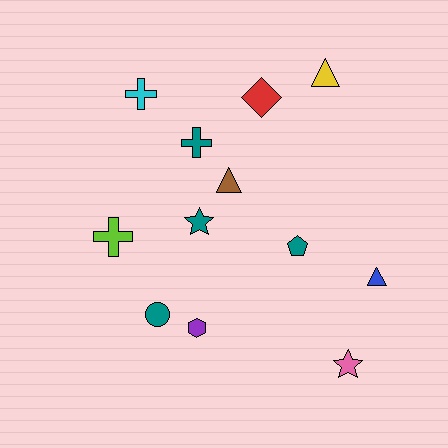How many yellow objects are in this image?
There is 1 yellow object.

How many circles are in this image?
There is 1 circle.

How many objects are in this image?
There are 12 objects.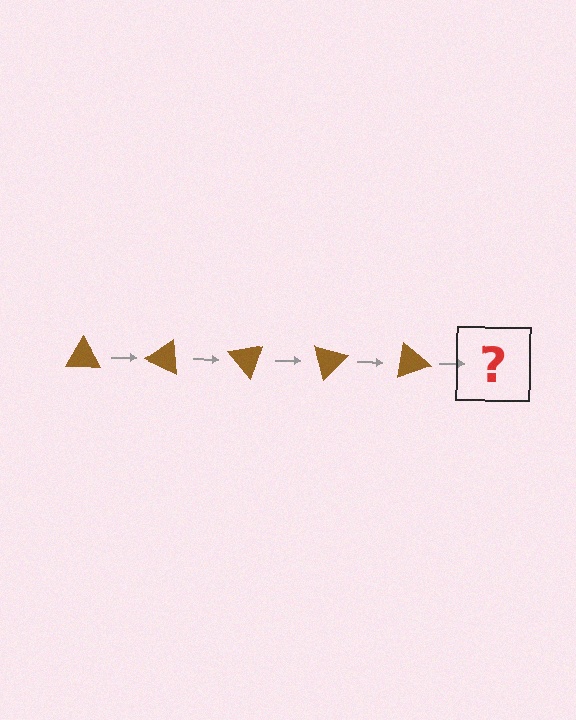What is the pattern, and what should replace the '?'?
The pattern is that the triangle rotates 25 degrees each step. The '?' should be a brown triangle rotated 125 degrees.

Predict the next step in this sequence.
The next step is a brown triangle rotated 125 degrees.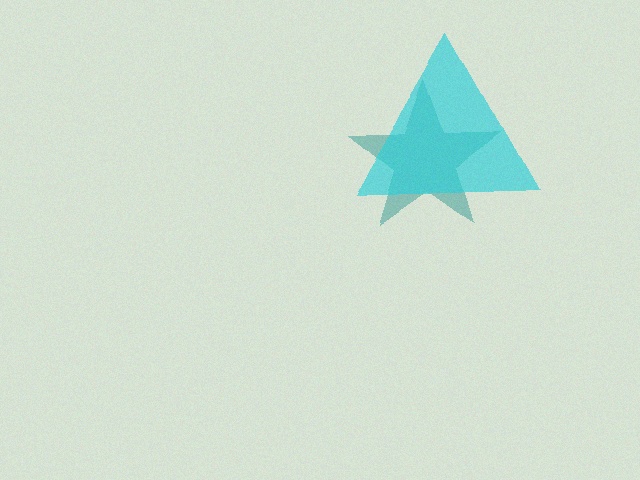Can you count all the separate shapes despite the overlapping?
Yes, there are 2 separate shapes.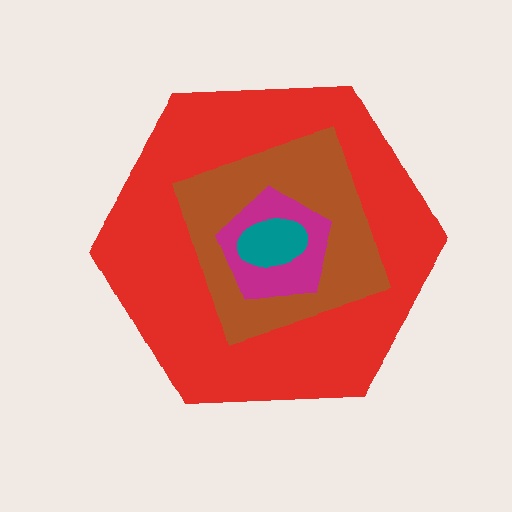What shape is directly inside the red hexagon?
The brown square.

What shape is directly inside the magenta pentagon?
The teal ellipse.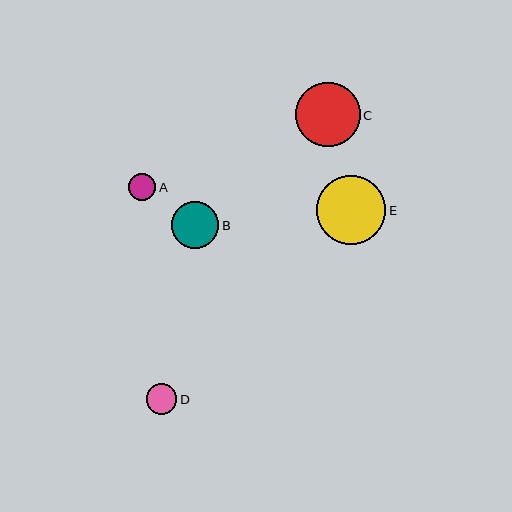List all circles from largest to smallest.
From largest to smallest: E, C, B, D, A.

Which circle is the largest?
Circle E is the largest with a size of approximately 69 pixels.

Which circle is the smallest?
Circle A is the smallest with a size of approximately 27 pixels.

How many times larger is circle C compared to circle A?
Circle C is approximately 2.4 times the size of circle A.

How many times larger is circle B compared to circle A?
Circle B is approximately 1.8 times the size of circle A.